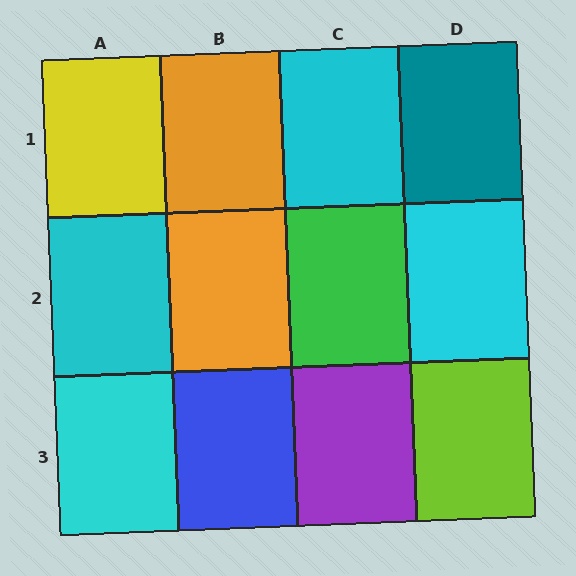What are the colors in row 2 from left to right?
Cyan, orange, green, cyan.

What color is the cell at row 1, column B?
Orange.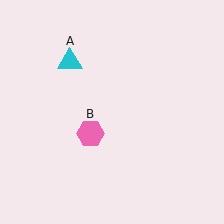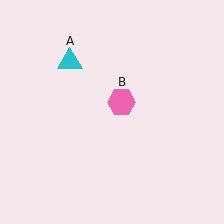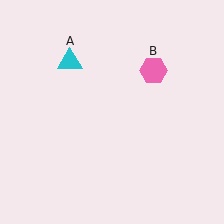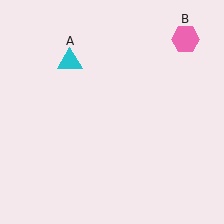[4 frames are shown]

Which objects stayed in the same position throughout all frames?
Cyan triangle (object A) remained stationary.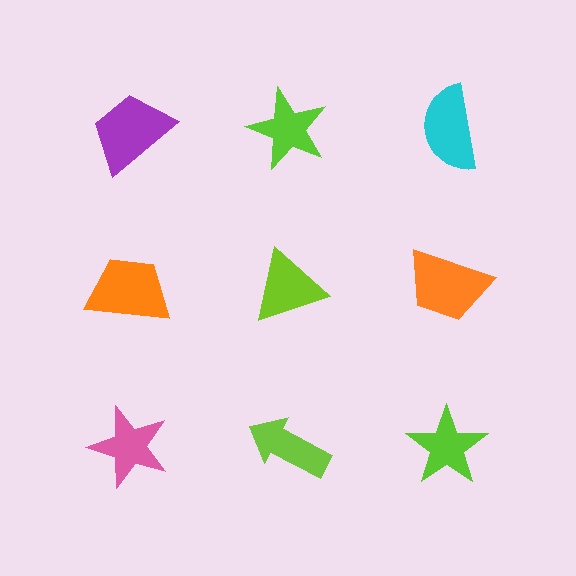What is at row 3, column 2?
A lime arrow.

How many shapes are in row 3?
3 shapes.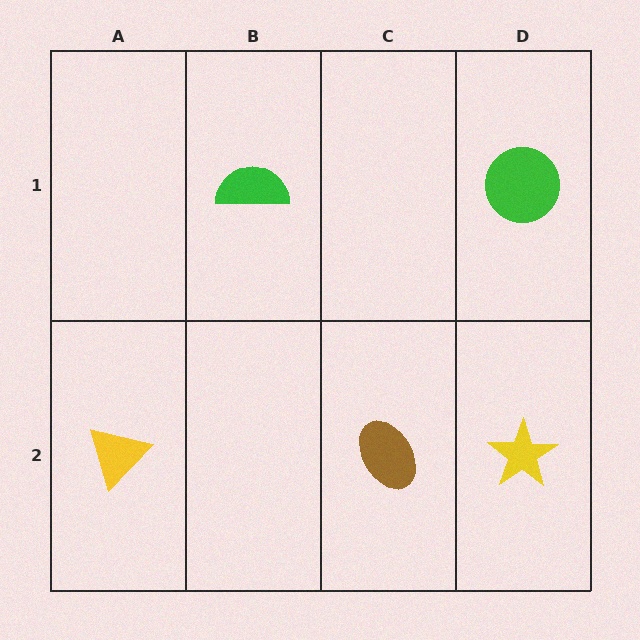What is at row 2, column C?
A brown ellipse.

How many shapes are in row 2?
3 shapes.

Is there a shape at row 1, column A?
No, that cell is empty.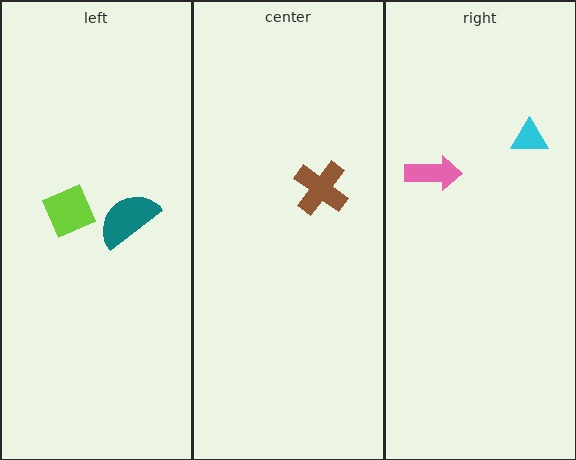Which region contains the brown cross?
The center region.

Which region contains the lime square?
The left region.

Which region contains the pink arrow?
The right region.